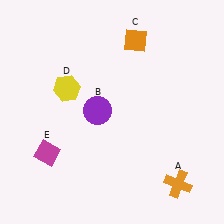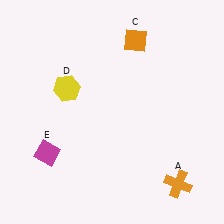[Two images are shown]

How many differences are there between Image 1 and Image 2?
There is 1 difference between the two images.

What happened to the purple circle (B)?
The purple circle (B) was removed in Image 2. It was in the top-left area of Image 1.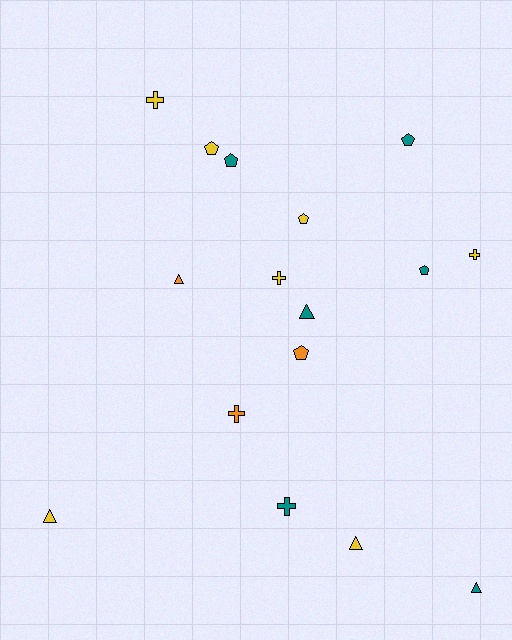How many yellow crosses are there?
There are 3 yellow crosses.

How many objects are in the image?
There are 16 objects.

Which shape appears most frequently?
Pentagon, with 6 objects.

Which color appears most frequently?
Yellow, with 7 objects.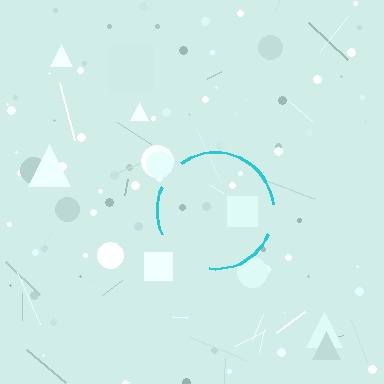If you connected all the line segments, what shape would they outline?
They would outline a circle.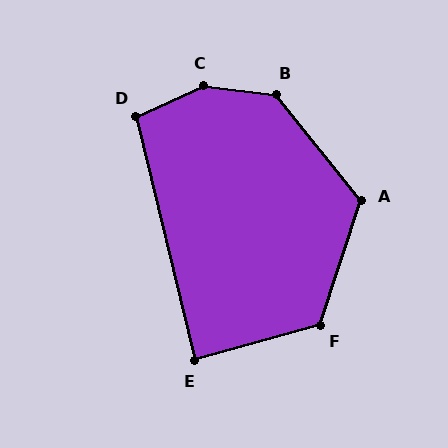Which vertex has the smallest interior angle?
E, at approximately 88 degrees.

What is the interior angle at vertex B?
Approximately 136 degrees (obtuse).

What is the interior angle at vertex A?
Approximately 123 degrees (obtuse).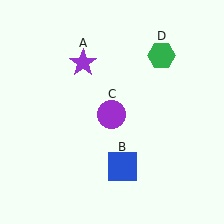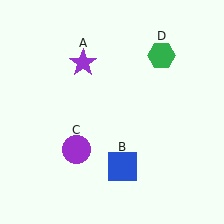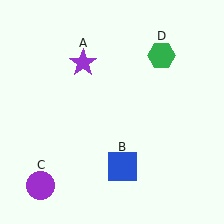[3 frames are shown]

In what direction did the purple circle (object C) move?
The purple circle (object C) moved down and to the left.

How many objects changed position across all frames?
1 object changed position: purple circle (object C).